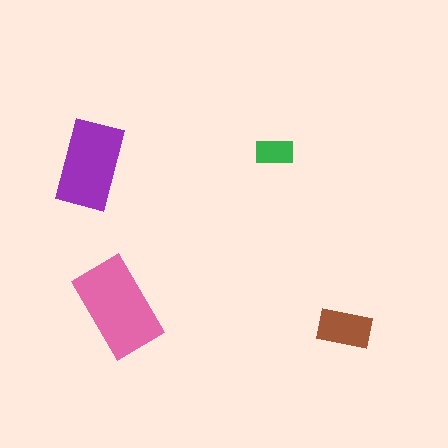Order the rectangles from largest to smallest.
the pink one, the purple one, the brown one, the green one.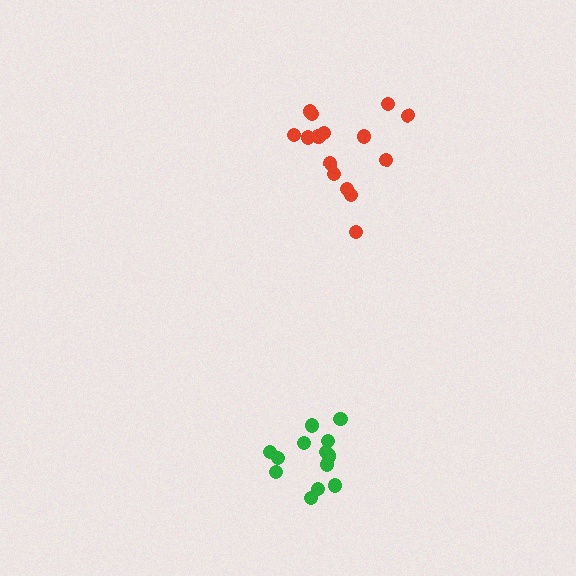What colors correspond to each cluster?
The clusters are colored: green, red.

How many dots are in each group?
Group 1: 14 dots, Group 2: 15 dots (29 total).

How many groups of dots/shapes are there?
There are 2 groups.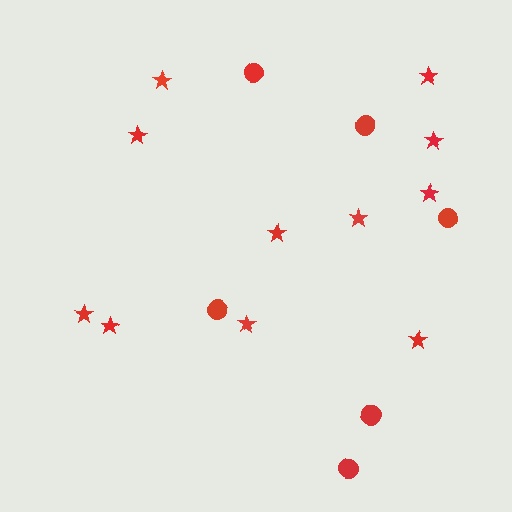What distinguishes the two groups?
There are 2 groups: one group of circles (6) and one group of stars (11).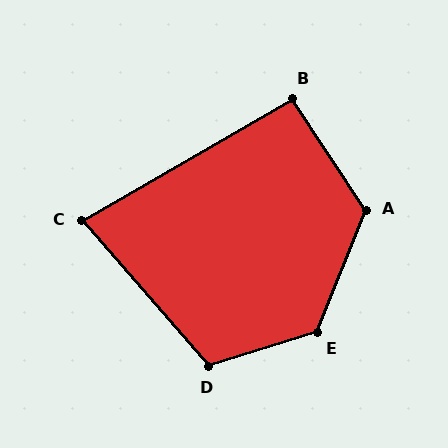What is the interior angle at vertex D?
Approximately 114 degrees (obtuse).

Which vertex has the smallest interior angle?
C, at approximately 79 degrees.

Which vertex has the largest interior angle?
E, at approximately 129 degrees.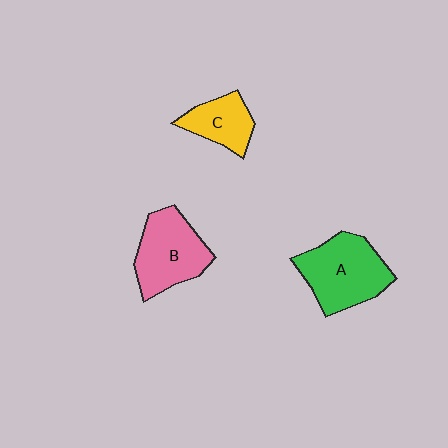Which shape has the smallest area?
Shape C (yellow).